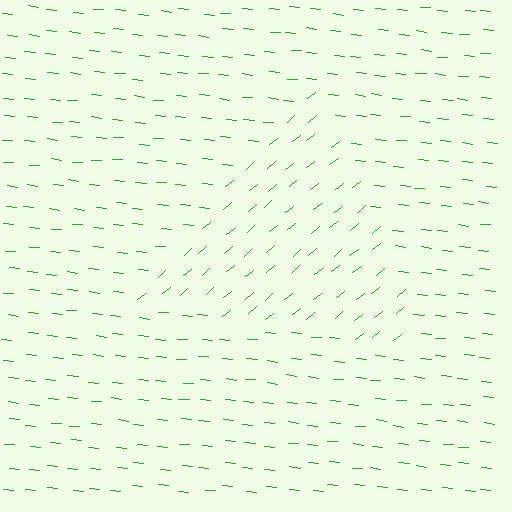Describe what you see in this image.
The image is filled with small green line segments. A triangle region in the image has lines oriented differently from the surrounding lines, creating a visible texture boundary.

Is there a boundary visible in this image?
Yes, there is a texture boundary formed by a change in line orientation.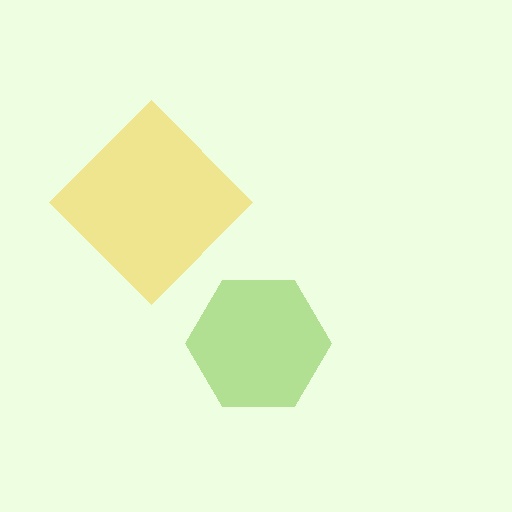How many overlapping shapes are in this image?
There are 2 overlapping shapes in the image.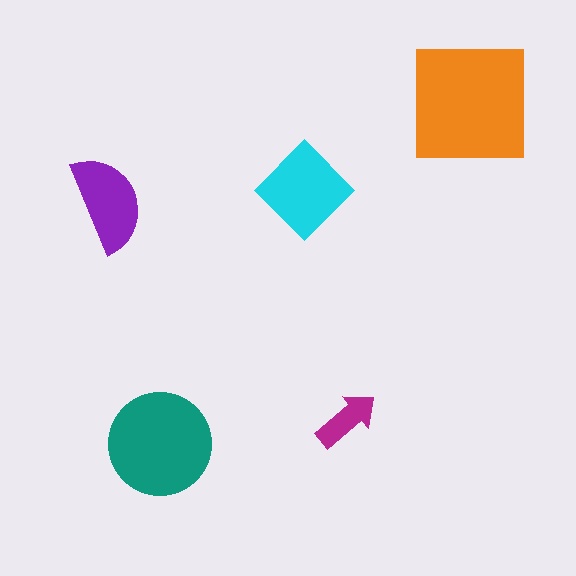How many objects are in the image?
There are 5 objects in the image.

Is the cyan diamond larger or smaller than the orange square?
Smaller.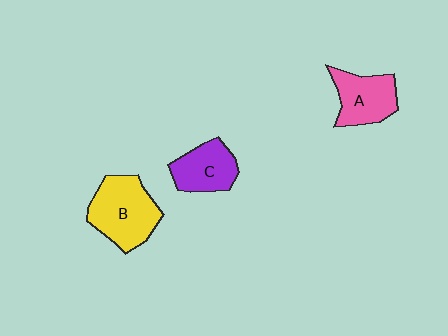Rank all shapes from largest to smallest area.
From largest to smallest: B (yellow), A (pink), C (purple).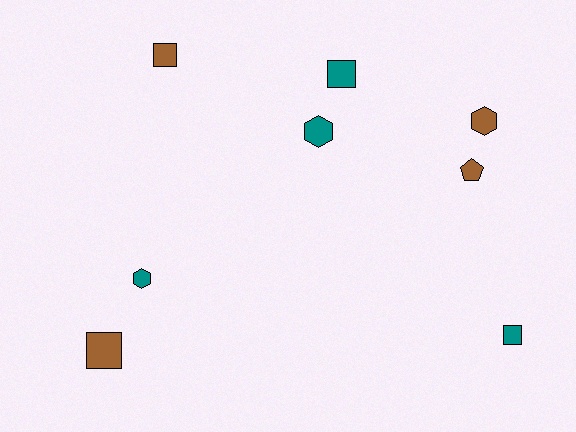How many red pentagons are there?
There are no red pentagons.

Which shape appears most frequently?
Square, with 4 objects.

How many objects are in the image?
There are 8 objects.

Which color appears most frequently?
Brown, with 4 objects.